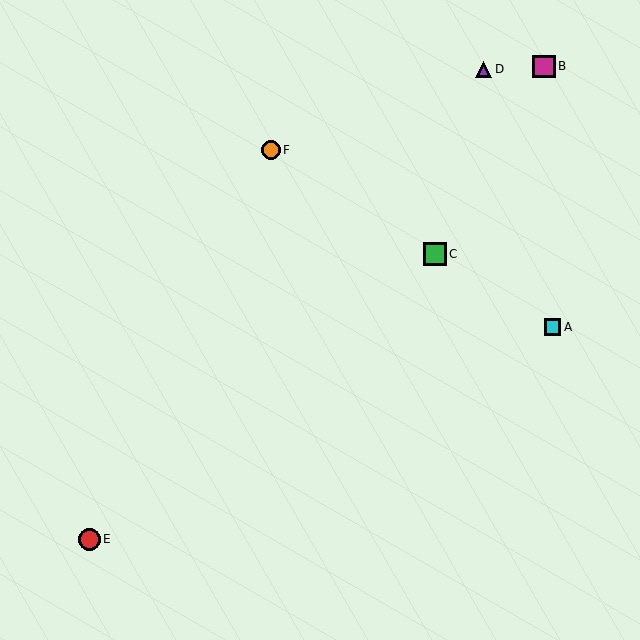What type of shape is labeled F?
Shape F is an orange circle.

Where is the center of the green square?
The center of the green square is at (435, 254).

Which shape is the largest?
The green square (labeled C) is the largest.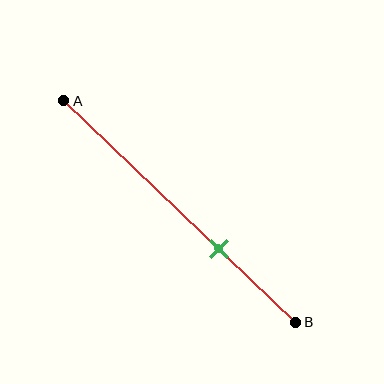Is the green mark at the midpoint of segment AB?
No, the mark is at about 65% from A, not at the 50% midpoint.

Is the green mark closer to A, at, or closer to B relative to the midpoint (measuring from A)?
The green mark is closer to point B than the midpoint of segment AB.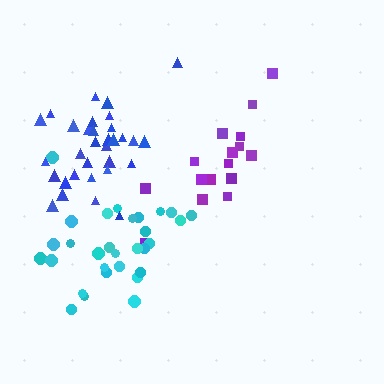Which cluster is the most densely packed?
Blue.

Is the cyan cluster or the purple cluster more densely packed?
Cyan.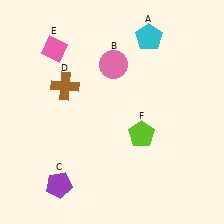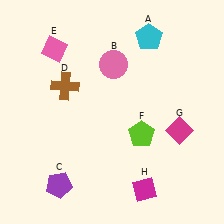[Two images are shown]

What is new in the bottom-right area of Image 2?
A magenta diamond (H) was added in the bottom-right area of Image 2.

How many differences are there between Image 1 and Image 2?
There are 2 differences between the two images.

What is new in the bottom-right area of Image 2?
A magenta diamond (G) was added in the bottom-right area of Image 2.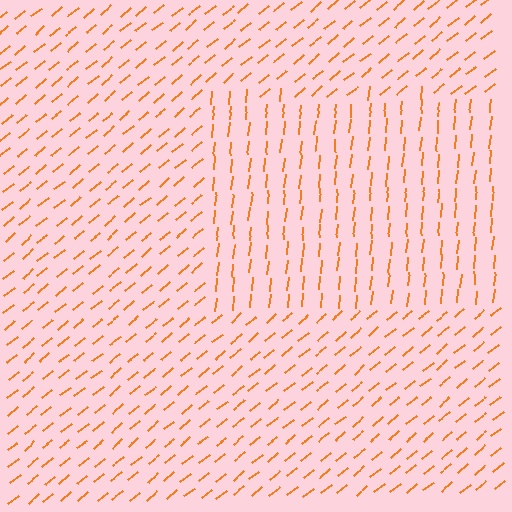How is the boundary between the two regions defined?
The boundary is defined purely by a change in line orientation (approximately 45 degrees difference). All lines are the same color and thickness.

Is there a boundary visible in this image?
Yes, there is a texture boundary formed by a change in line orientation.